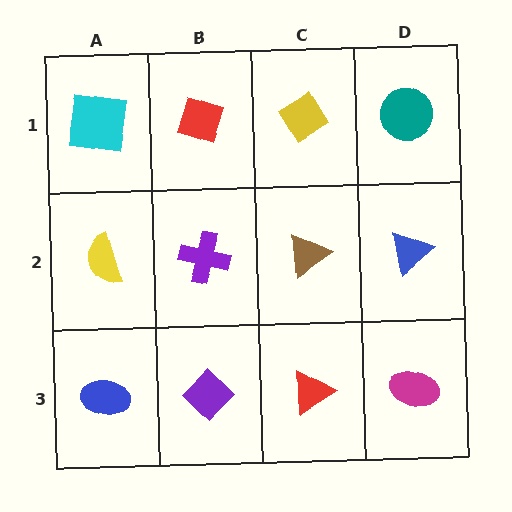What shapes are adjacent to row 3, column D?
A blue triangle (row 2, column D), a red triangle (row 3, column C).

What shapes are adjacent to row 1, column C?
A brown triangle (row 2, column C), a red diamond (row 1, column B), a teal circle (row 1, column D).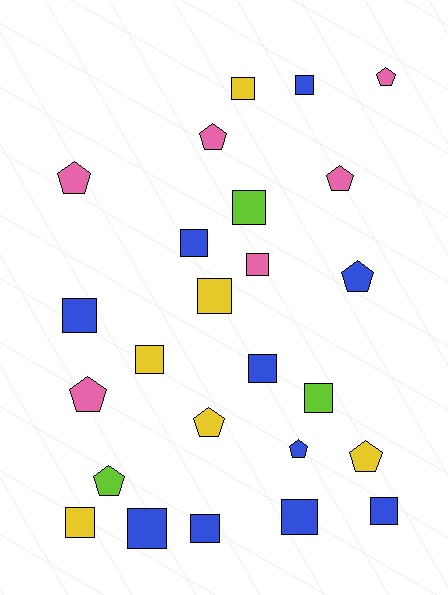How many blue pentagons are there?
There are 2 blue pentagons.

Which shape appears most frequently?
Square, with 15 objects.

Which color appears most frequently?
Blue, with 10 objects.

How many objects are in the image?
There are 25 objects.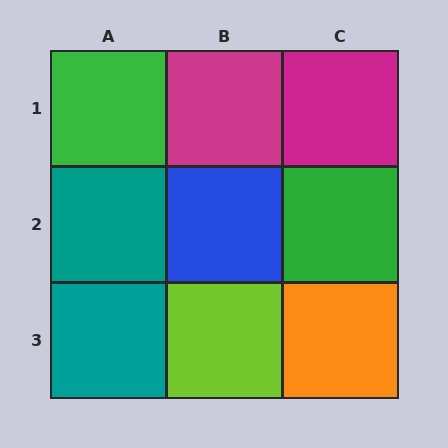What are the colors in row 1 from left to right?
Green, magenta, magenta.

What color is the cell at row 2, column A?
Teal.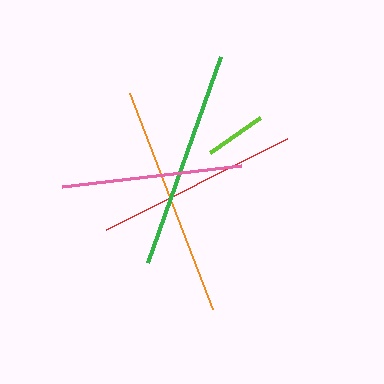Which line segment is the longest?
The orange line is the longest at approximately 231 pixels.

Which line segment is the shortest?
The lime line is the shortest at approximately 61 pixels.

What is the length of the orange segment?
The orange segment is approximately 231 pixels long.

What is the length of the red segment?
The red segment is approximately 202 pixels long.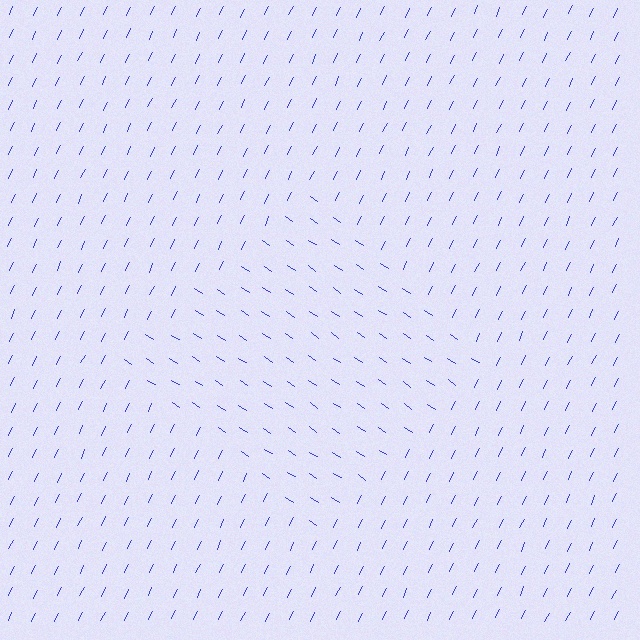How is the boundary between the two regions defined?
The boundary is defined purely by a change in line orientation (approximately 82 degrees difference). All lines are the same color and thickness.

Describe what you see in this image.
The image is filled with small blue line segments. A diamond region in the image has lines oriented differently from the surrounding lines, creating a visible texture boundary.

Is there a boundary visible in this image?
Yes, there is a texture boundary formed by a change in line orientation.